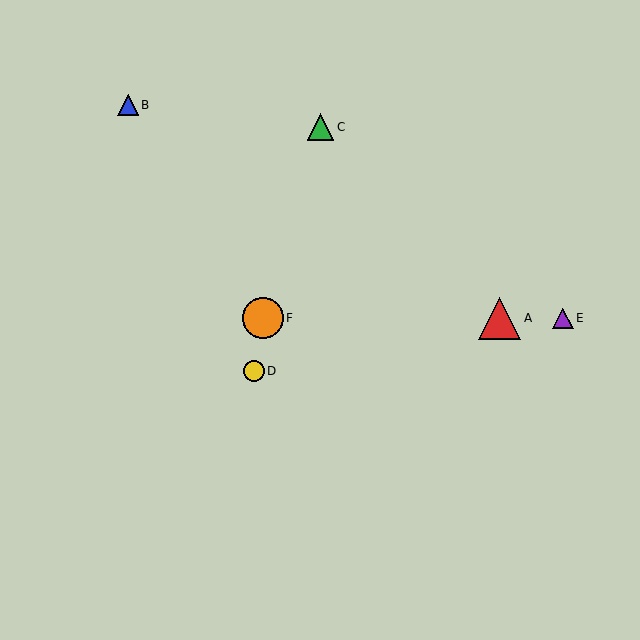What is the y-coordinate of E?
Object E is at y≈318.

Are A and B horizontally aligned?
No, A is at y≈318 and B is at y≈105.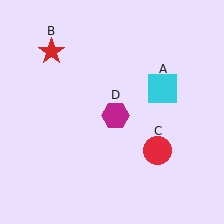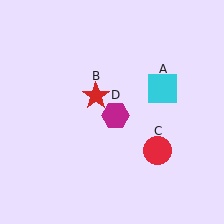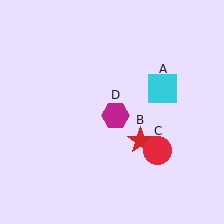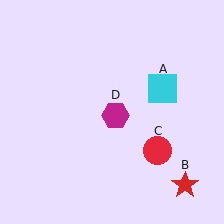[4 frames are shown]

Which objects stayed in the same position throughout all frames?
Cyan square (object A) and red circle (object C) and magenta hexagon (object D) remained stationary.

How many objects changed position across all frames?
1 object changed position: red star (object B).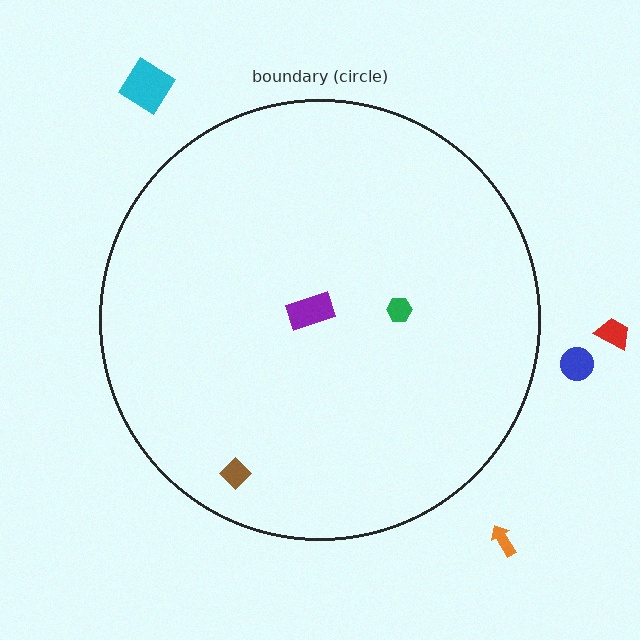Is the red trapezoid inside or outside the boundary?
Outside.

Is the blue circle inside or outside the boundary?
Outside.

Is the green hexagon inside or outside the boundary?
Inside.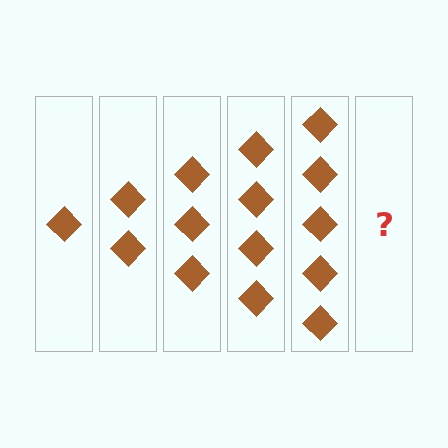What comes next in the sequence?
The next element should be 6 diamonds.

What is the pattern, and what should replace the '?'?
The pattern is that each step adds one more diamond. The '?' should be 6 diamonds.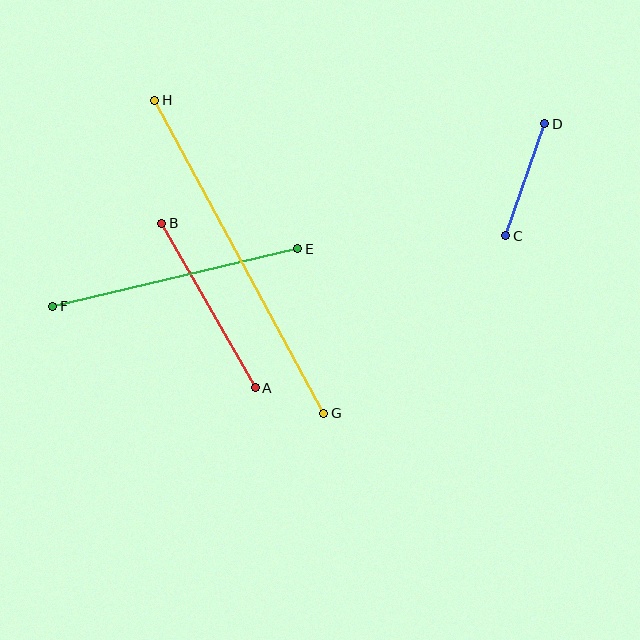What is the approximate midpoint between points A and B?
The midpoint is at approximately (208, 306) pixels.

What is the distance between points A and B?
The distance is approximately 189 pixels.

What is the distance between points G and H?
The distance is approximately 356 pixels.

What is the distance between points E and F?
The distance is approximately 252 pixels.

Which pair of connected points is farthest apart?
Points G and H are farthest apart.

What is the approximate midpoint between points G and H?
The midpoint is at approximately (239, 257) pixels.